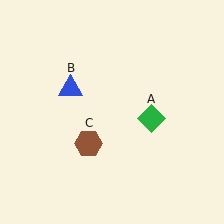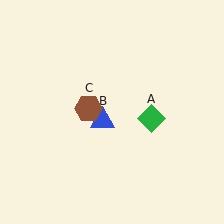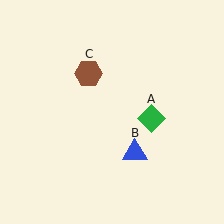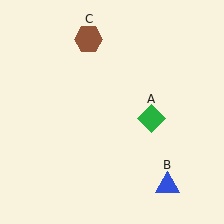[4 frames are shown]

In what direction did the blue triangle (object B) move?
The blue triangle (object B) moved down and to the right.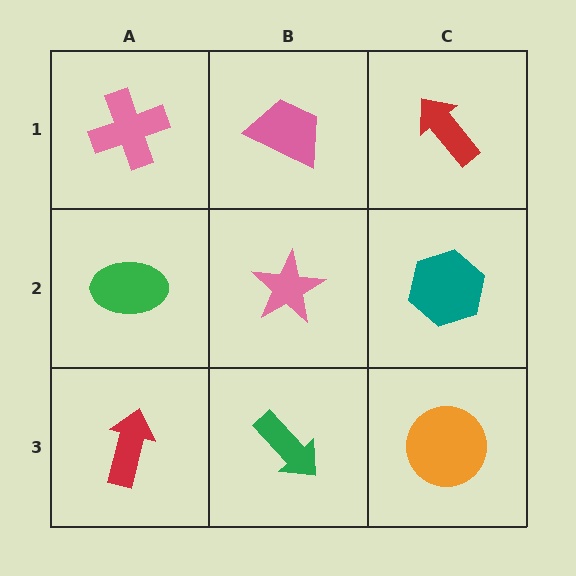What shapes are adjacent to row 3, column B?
A pink star (row 2, column B), a red arrow (row 3, column A), an orange circle (row 3, column C).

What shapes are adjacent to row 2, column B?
A pink trapezoid (row 1, column B), a green arrow (row 3, column B), a green ellipse (row 2, column A), a teal hexagon (row 2, column C).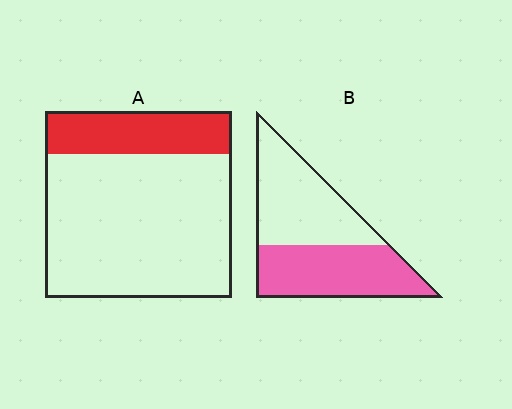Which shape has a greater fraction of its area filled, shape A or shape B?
Shape B.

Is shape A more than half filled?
No.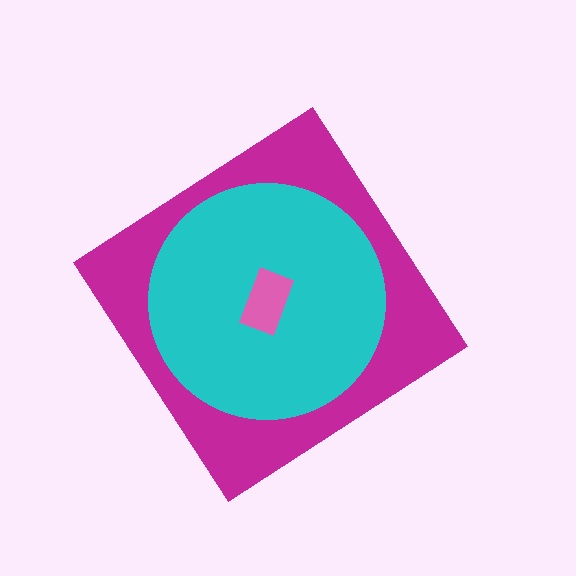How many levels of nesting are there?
3.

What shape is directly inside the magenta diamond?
The cyan circle.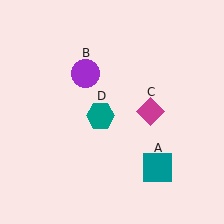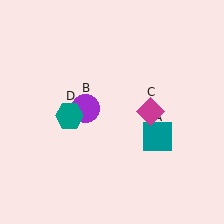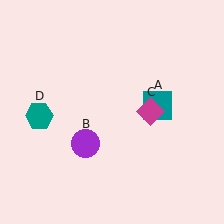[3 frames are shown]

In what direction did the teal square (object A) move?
The teal square (object A) moved up.